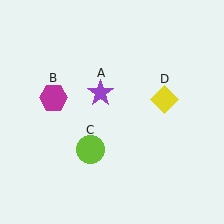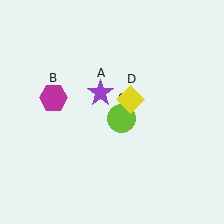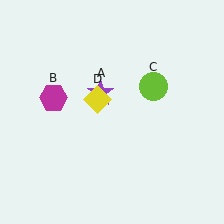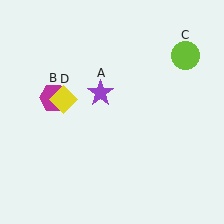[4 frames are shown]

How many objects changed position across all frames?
2 objects changed position: lime circle (object C), yellow diamond (object D).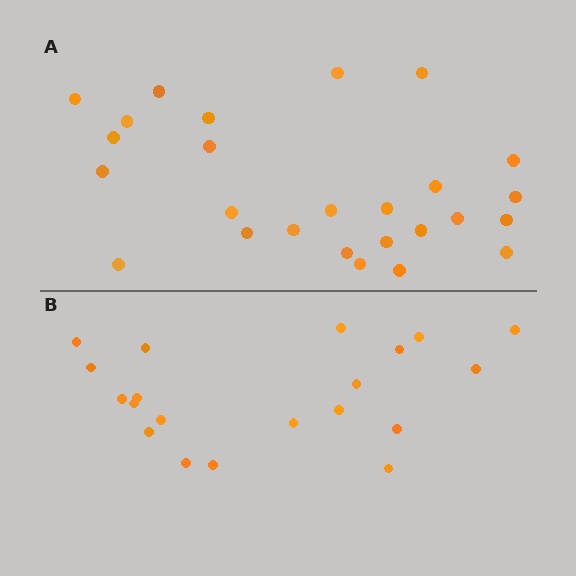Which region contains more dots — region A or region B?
Region A (the top region) has more dots.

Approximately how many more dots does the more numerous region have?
Region A has about 6 more dots than region B.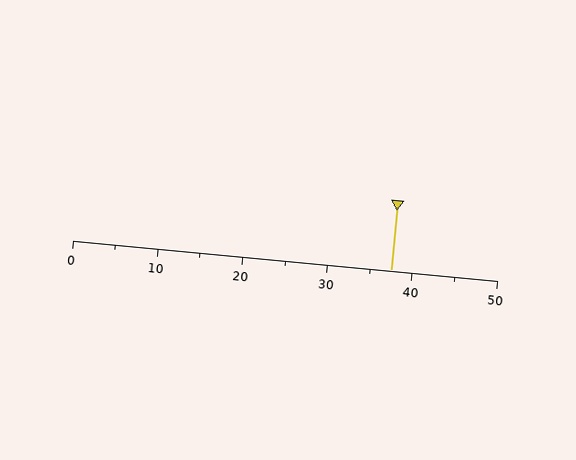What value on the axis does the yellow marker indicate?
The marker indicates approximately 37.5.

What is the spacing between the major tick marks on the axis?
The major ticks are spaced 10 apart.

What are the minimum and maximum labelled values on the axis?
The axis runs from 0 to 50.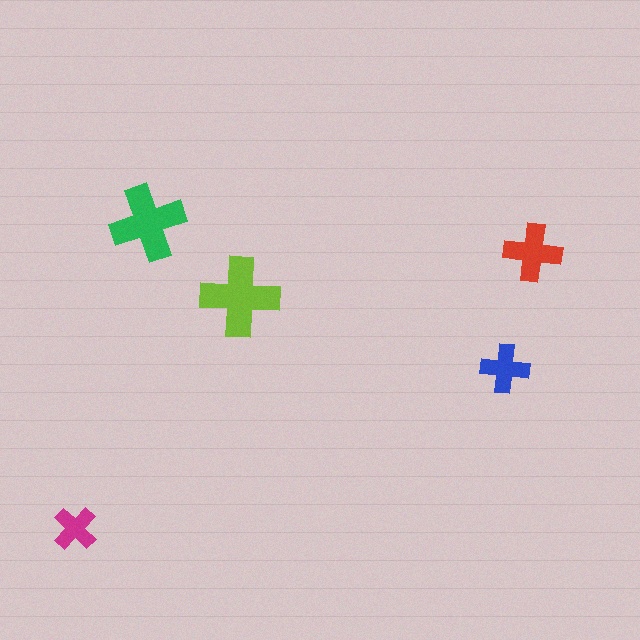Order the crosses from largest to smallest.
the lime one, the green one, the red one, the blue one, the magenta one.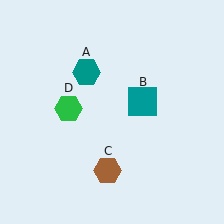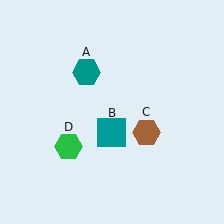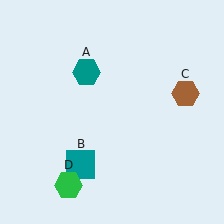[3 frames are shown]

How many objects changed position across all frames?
3 objects changed position: teal square (object B), brown hexagon (object C), green hexagon (object D).